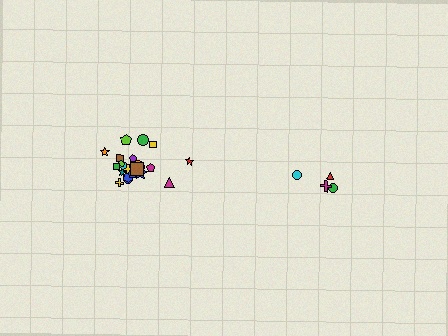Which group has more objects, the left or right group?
The left group.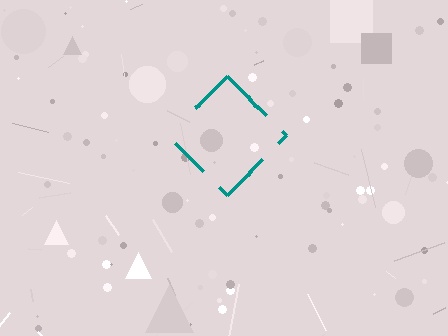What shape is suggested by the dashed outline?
The dashed outline suggests a diamond.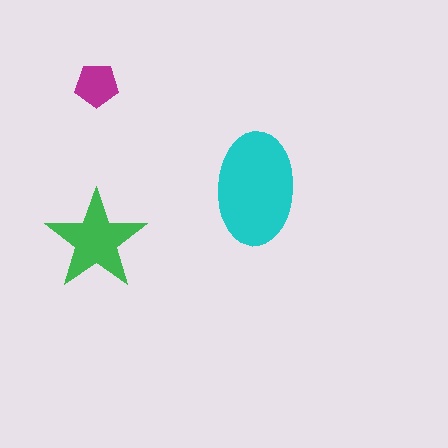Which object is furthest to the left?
The green star is leftmost.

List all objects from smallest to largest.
The magenta pentagon, the green star, the cyan ellipse.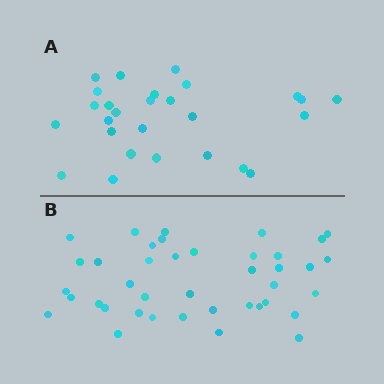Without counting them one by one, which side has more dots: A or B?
Region B (the bottom region) has more dots.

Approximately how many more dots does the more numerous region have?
Region B has approximately 15 more dots than region A.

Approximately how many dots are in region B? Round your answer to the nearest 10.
About 40 dots.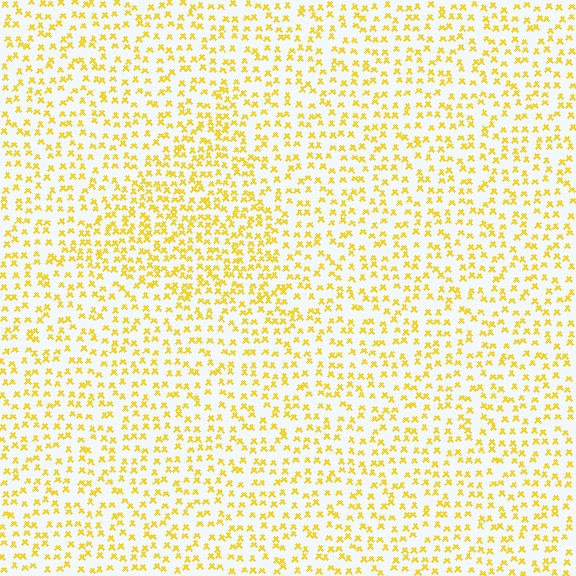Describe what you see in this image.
The image contains small yellow elements arranged at two different densities. A triangle-shaped region is visible where the elements are more densely packed than the surrounding area.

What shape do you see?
I see a triangle.